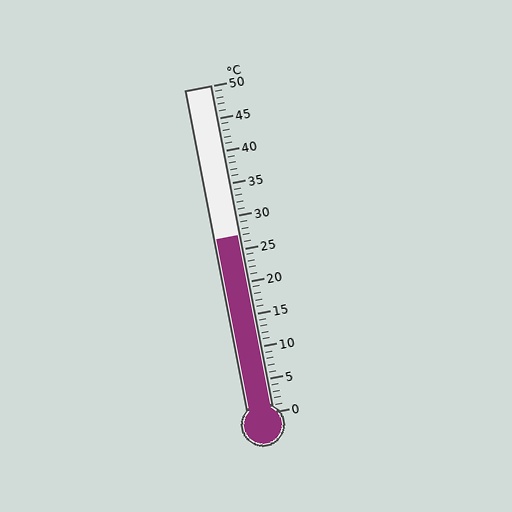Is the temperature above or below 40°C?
The temperature is below 40°C.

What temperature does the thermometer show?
The thermometer shows approximately 27°C.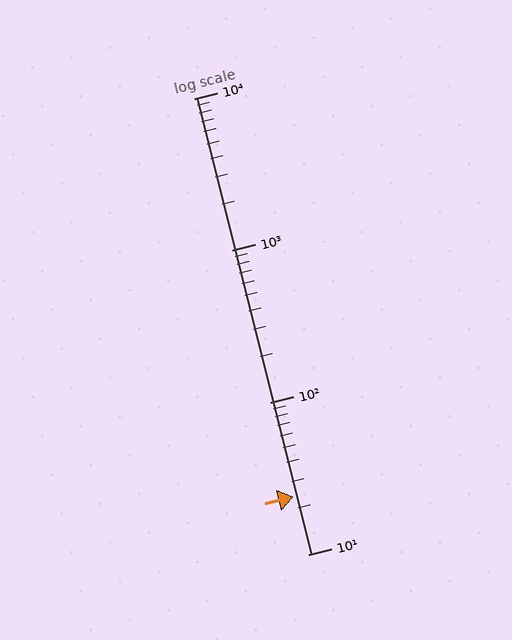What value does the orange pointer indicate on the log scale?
The pointer indicates approximately 24.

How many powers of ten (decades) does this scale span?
The scale spans 3 decades, from 10 to 10000.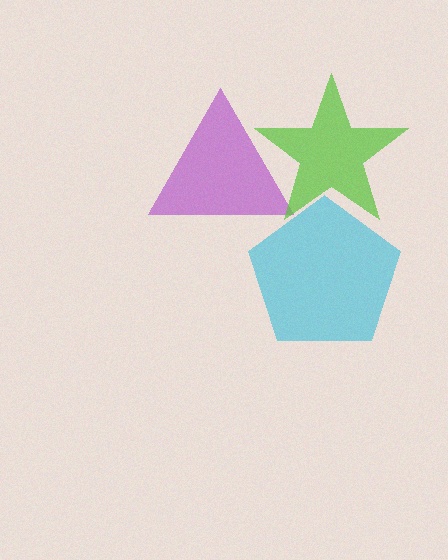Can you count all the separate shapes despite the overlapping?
Yes, there are 3 separate shapes.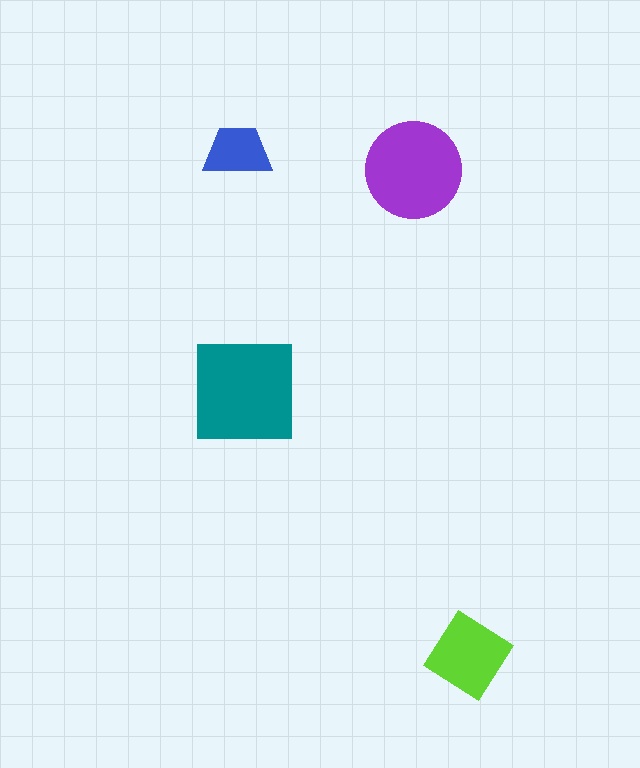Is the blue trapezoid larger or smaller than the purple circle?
Smaller.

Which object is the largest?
The teal square.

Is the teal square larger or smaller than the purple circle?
Larger.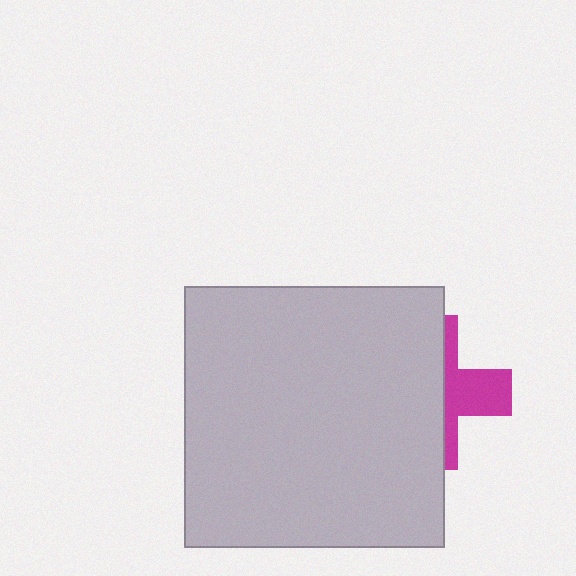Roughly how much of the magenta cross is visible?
A small part of it is visible (roughly 36%).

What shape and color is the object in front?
The object in front is a light gray square.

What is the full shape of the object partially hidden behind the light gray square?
The partially hidden object is a magenta cross.